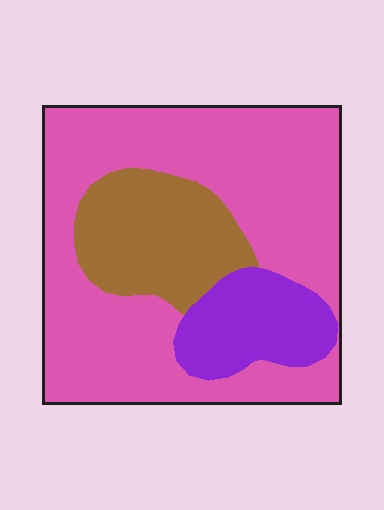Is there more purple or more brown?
Brown.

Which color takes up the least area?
Purple, at roughly 15%.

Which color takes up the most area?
Pink, at roughly 65%.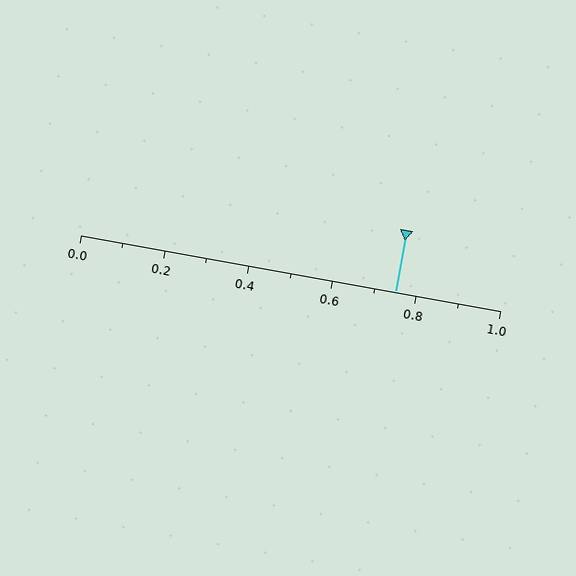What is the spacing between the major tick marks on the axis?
The major ticks are spaced 0.2 apart.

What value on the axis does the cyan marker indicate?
The marker indicates approximately 0.75.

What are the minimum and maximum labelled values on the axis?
The axis runs from 0.0 to 1.0.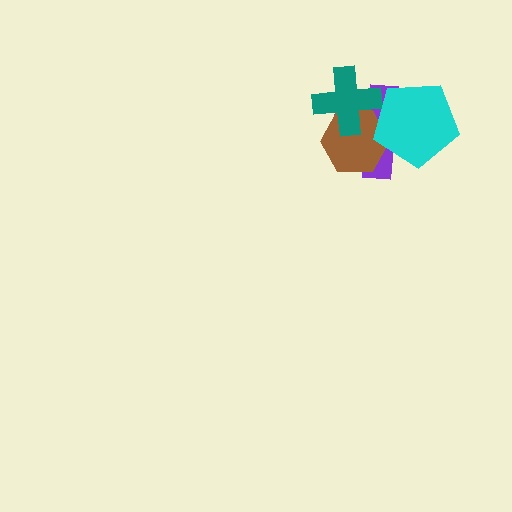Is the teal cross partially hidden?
Yes, it is partially covered by another shape.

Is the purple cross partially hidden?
Yes, it is partially covered by another shape.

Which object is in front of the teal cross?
The cyan pentagon is in front of the teal cross.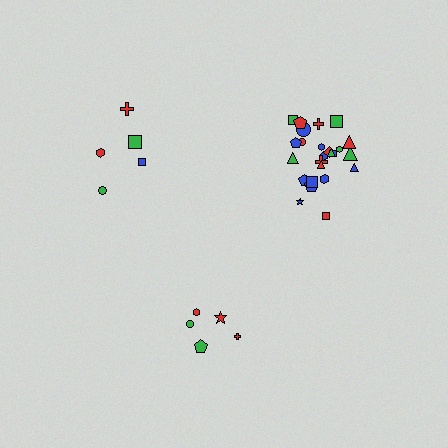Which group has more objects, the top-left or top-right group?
The top-right group.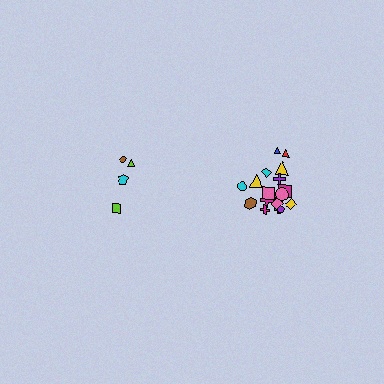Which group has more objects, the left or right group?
The right group.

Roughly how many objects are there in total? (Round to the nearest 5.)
Roughly 20 objects in total.